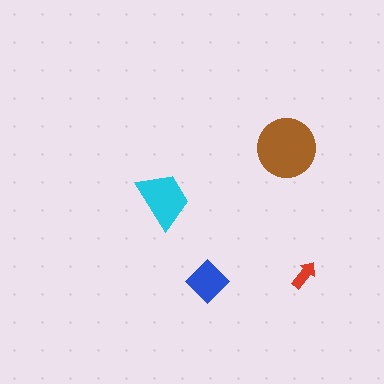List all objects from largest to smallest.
The brown circle, the cyan trapezoid, the blue diamond, the red arrow.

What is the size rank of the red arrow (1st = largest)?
4th.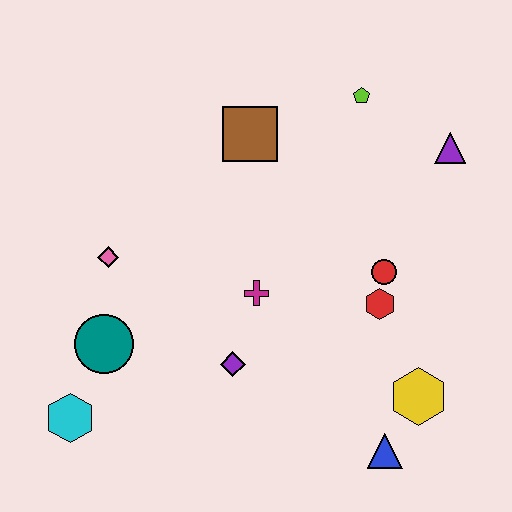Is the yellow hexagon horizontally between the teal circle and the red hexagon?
No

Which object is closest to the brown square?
The lime pentagon is closest to the brown square.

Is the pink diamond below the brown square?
Yes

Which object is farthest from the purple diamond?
The purple triangle is farthest from the purple diamond.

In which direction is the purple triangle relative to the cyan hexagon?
The purple triangle is to the right of the cyan hexagon.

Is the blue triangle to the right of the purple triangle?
No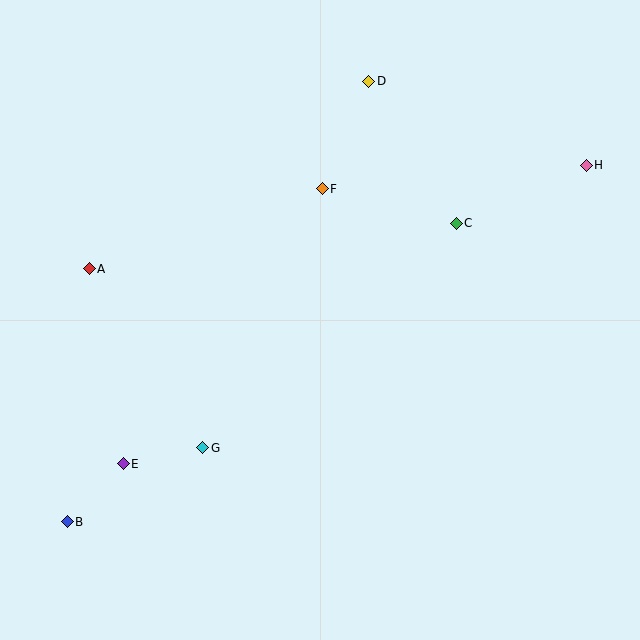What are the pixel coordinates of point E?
Point E is at (123, 464).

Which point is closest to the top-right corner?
Point H is closest to the top-right corner.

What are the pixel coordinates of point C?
Point C is at (456, 223).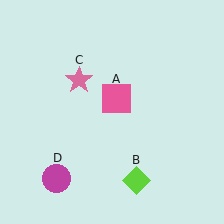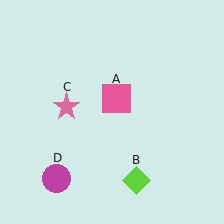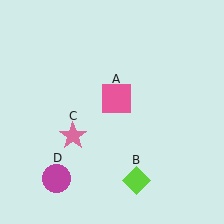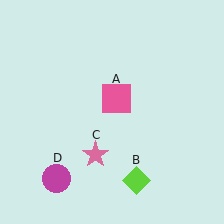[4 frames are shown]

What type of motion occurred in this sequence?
The pink star (object C) rotated counterclockwise around the center of the scene.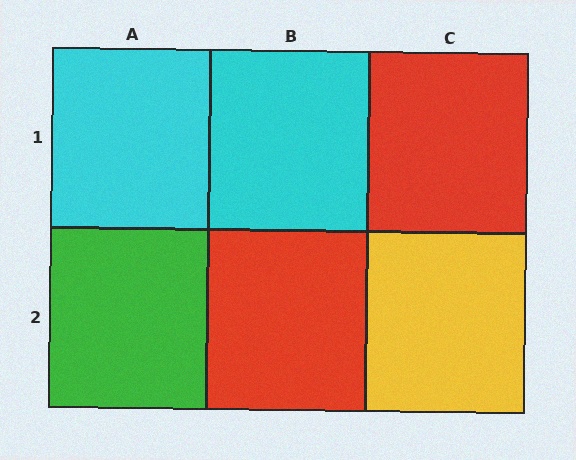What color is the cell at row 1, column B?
Cyan.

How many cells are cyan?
2 cells are cyan.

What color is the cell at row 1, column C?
Red.